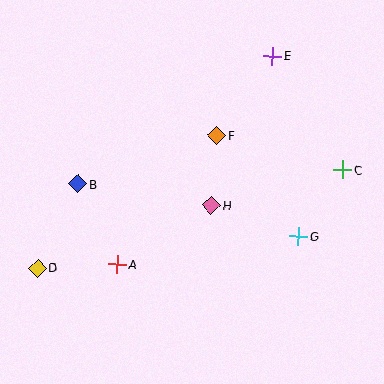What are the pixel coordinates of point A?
Point A is at (117, 264).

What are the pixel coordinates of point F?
Point F is at (217, 136).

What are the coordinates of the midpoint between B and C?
The midpoint between B and C is at (210, 177).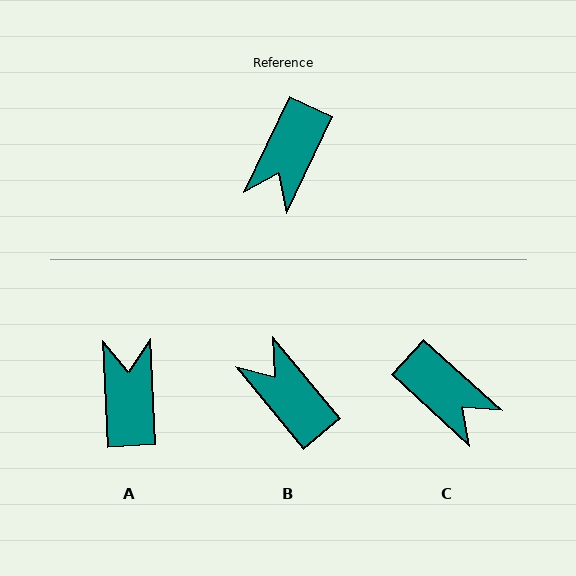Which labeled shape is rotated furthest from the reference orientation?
A, about 152 degrees away.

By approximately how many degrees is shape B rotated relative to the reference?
Approximately 115 degrees clockwise.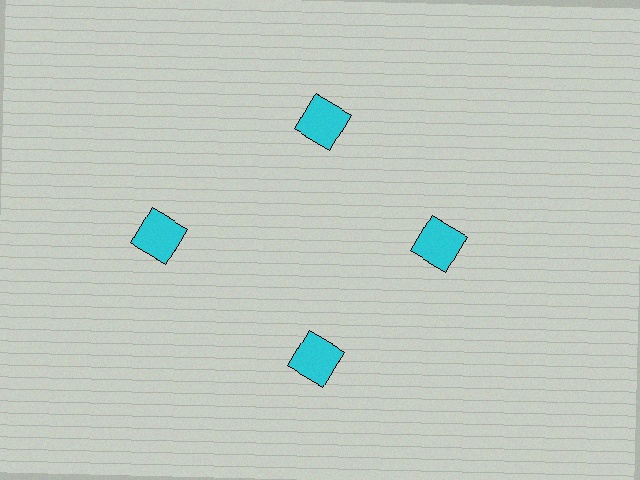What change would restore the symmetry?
The symmetry would be restored by moving it inward, back onto the ring so that all 4 squares sit at equal angles and equal distance from the center.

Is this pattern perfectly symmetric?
No. The 4 cyan squares are arranged in a ring, but one element near the 9 o'clock position is pushed outward from the center, breaking the 4-fold rotational symmetry.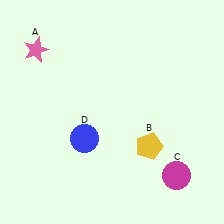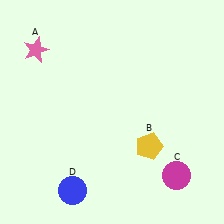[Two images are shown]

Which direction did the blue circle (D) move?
The blue circle (D) moved down.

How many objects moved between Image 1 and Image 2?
1 object moved between the two images.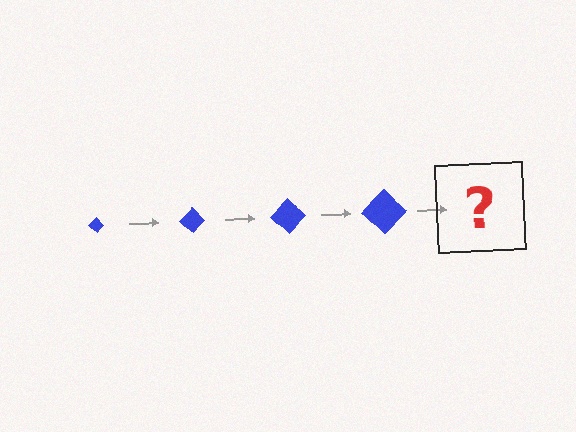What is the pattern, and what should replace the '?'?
The pattern is that the diamond gets progressively larger each step. The '?' should be a blue diamond, larger than the previous one.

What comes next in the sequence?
The next element should be a blue diamond, larger than the previous one.